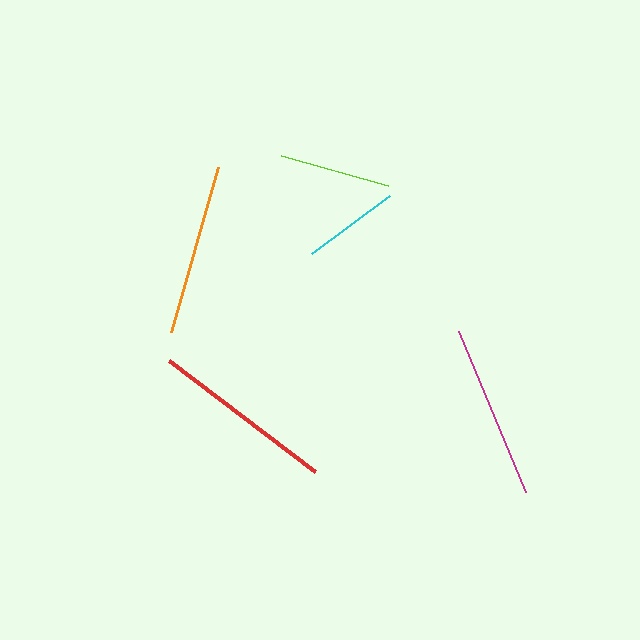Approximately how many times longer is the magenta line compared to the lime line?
The magenta line is approximately 1.6 times the length of the lime line.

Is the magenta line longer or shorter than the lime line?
The magenta line is longer than the lime line.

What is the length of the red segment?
The red segment is approximately 184 pixels long.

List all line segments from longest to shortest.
From longest to shortest: red, magenta, orange, lime, cyan.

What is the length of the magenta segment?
The magenta segment is approximately 174 pixels long.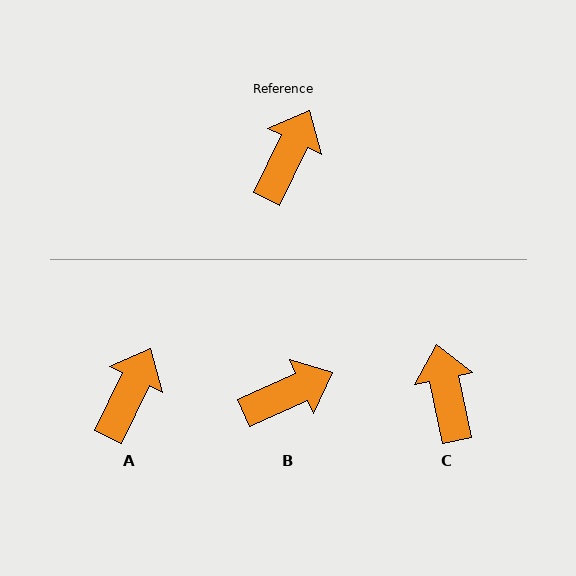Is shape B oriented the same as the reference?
No, it is off by about 40 degrees.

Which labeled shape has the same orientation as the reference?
A.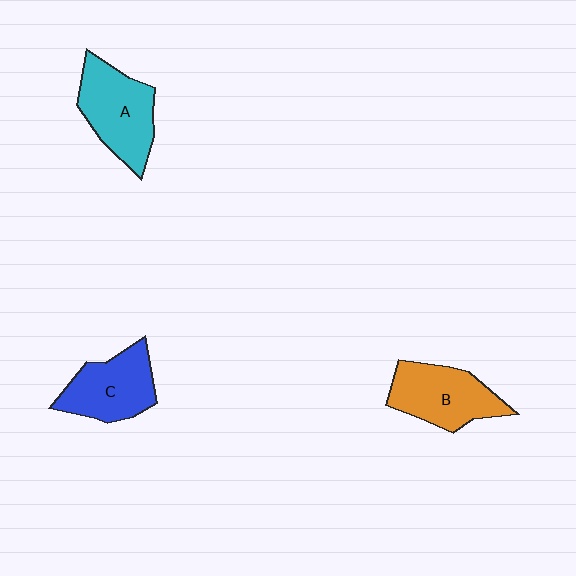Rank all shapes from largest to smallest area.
From largest to smallest: A (cyan), B (orange), C (blue).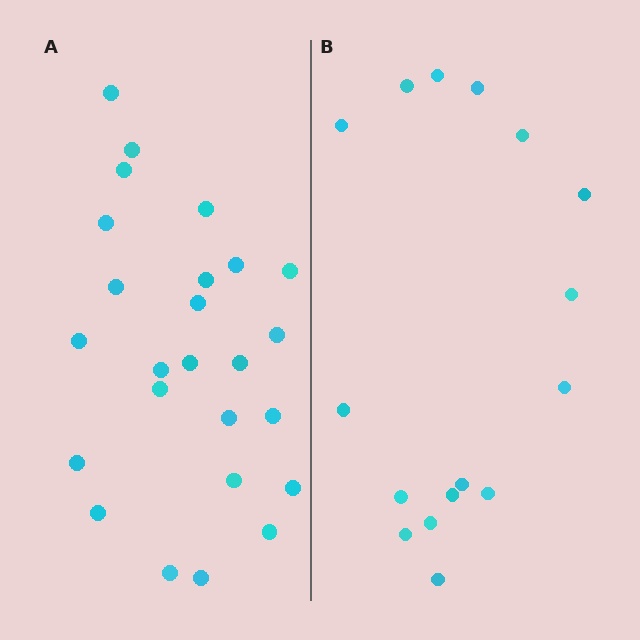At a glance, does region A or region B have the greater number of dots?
Region A (the left region) has more dots.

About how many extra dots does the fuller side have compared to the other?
Region A has roughly 8 or so more dots than region B.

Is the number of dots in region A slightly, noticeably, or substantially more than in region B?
Region A has substantially more. The ratio is roughly 1.6 to 1.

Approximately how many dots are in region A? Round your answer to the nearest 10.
About 20 dots. (The exact count is 25, which rounds to 20.)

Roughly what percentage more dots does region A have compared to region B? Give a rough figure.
About 55% more.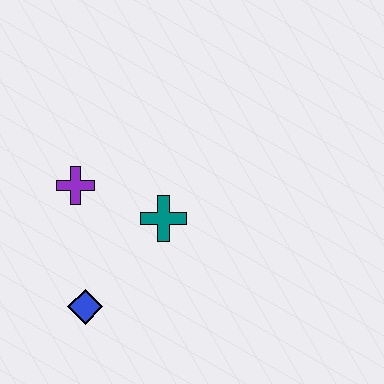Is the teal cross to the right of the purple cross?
Yes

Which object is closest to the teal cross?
The purple cross is closest to the teal cross.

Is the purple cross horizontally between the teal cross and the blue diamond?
No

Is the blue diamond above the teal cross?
No